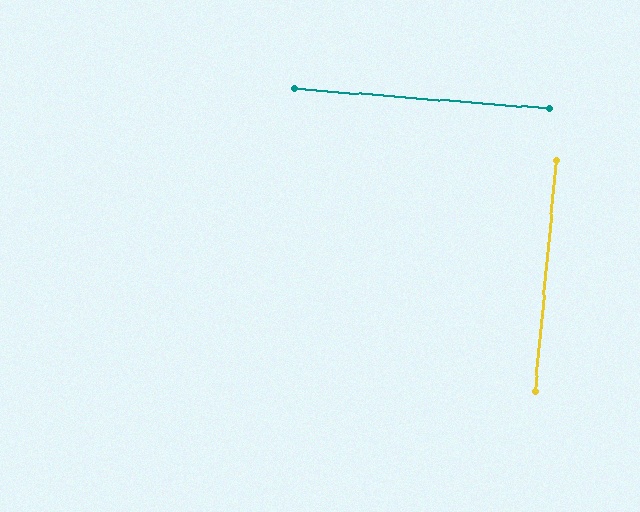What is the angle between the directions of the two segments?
Approximately 89 degrees.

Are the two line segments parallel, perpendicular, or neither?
Perpendicular — they meet at approximately 89°.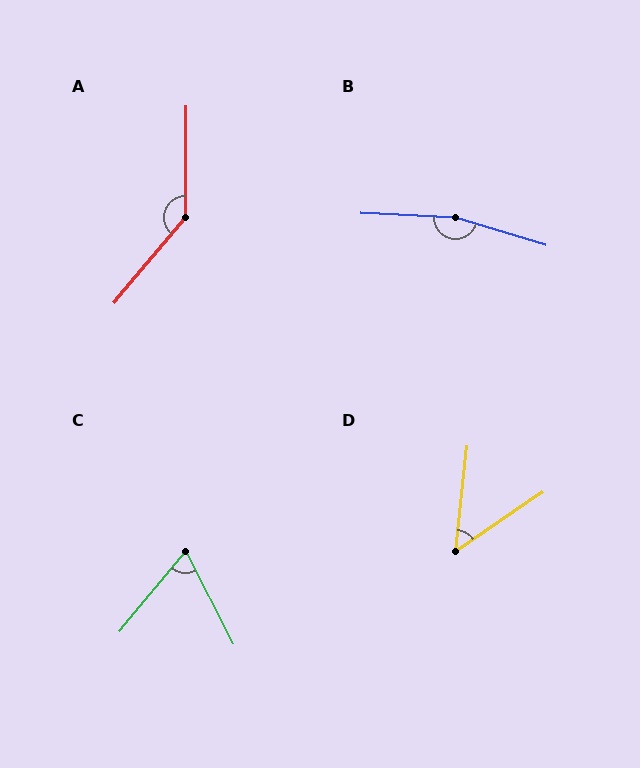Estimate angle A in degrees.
Approximately 140 degrees.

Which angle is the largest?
B, at approximately 165 degrees.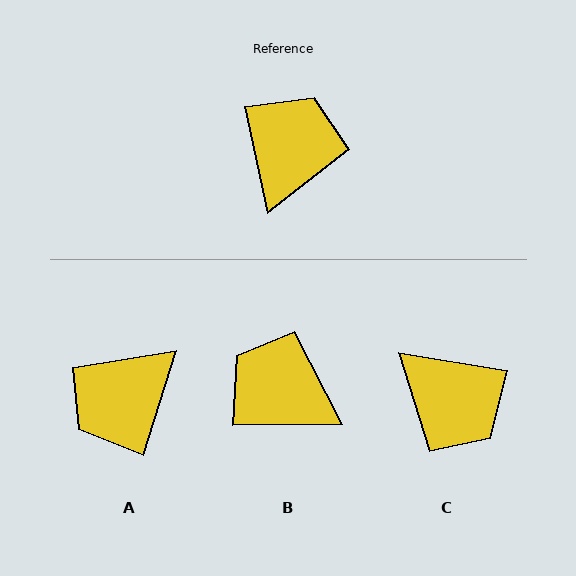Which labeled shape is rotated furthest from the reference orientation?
A, about 151 degrees away.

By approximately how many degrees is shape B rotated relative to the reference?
Approximately 79 degrees counter-clockwise.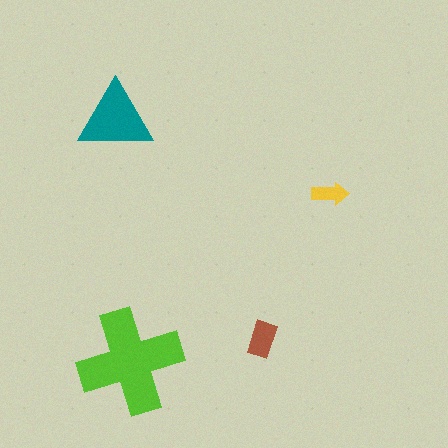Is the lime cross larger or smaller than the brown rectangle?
Larger.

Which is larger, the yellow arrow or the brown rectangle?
The brown rectangle.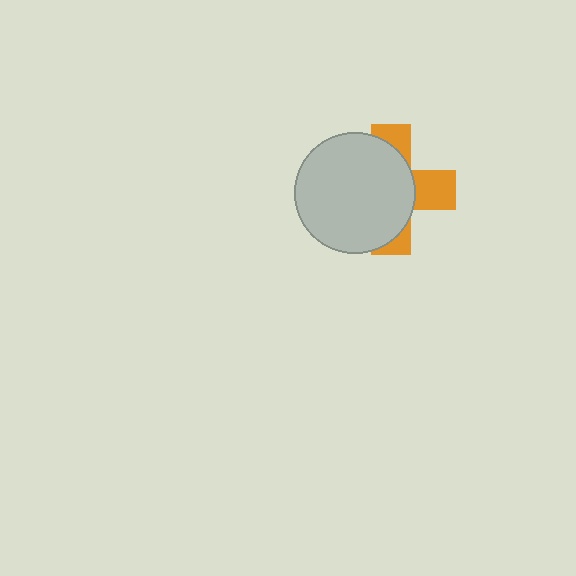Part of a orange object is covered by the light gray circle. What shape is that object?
It is a cross.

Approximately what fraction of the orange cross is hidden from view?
Roughly 64% of the orange cross is hidden behind the light gray circle.